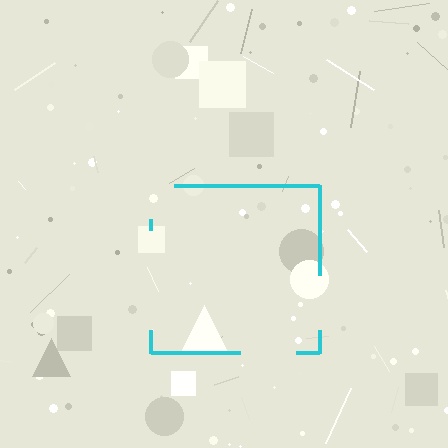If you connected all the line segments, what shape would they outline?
They would outline a square.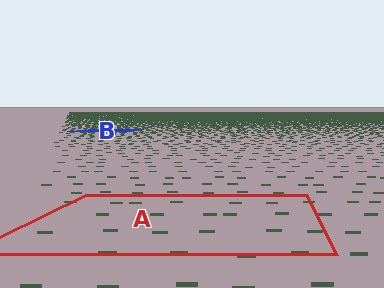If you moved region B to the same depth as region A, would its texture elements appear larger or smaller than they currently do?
They would appear larger. At a closer depth, the same texture elements are projected at a bigger on-screen size.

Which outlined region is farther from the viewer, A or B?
Region B is farther from the viewer — the texture elements inside it appear smaller and more densely packed.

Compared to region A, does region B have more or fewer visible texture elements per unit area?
Region B has more texture elements per unit area — they are packed more densely because it is farther away.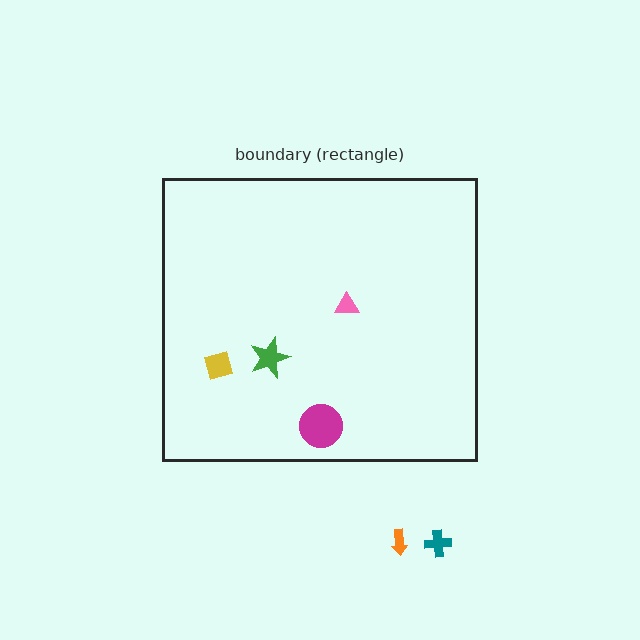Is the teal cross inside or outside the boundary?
Outside.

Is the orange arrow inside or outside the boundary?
Outside.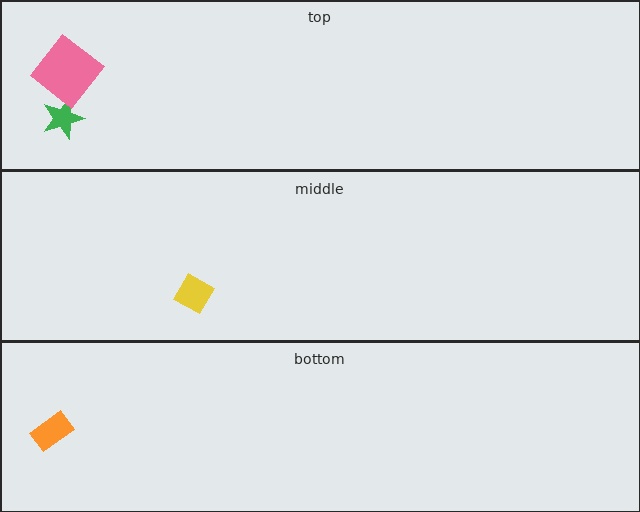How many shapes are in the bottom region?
1.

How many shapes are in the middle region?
1.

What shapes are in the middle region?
The yellow diamond.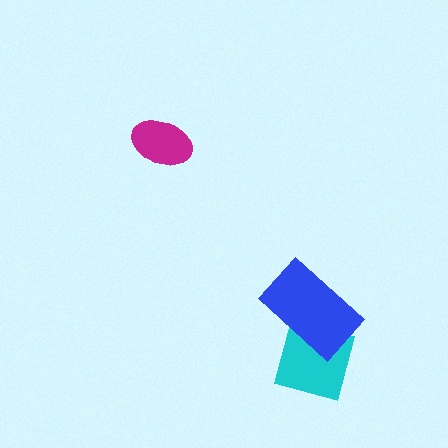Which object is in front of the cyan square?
The blue rectangle is in front of the cyan square.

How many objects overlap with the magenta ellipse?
0 objects overlap with the magenta ellipse.